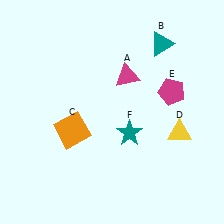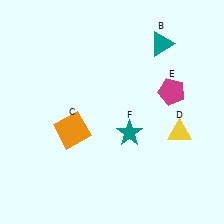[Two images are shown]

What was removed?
The magenta triangle (A) was removed in Image 2.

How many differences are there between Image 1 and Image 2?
There is 1 difference between the two images.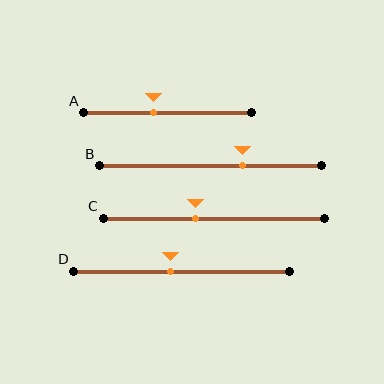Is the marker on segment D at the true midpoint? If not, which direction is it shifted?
No, the marker on segment D is shifted to the left by about 5% of the segment length.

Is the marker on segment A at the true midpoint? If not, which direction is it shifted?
No, the marker on segment A is shifted to the left by about 9% of the segment length.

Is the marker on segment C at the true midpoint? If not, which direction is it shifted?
No, the marker on segment C is shifted to the left by about 8% of the segment length.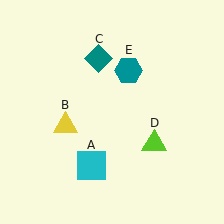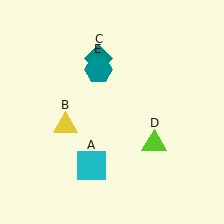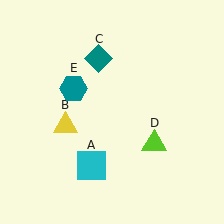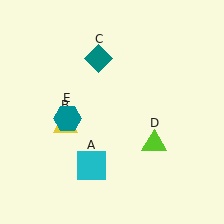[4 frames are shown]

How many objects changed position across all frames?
1 object changed position: teal hexagon (object E).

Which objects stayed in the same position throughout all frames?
Cyan square (object A) and yellow triangle (object B) and teal diamond (object C) and lime triangle (object D) remained stationary.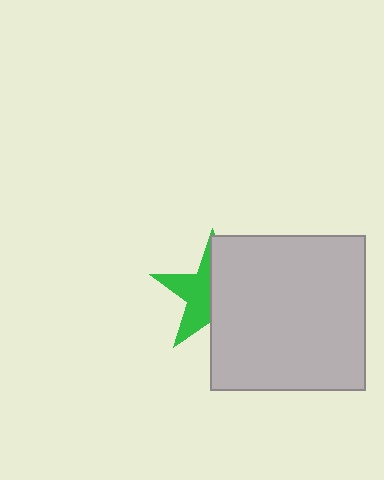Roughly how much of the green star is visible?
About half of it is visible (roughly 45%).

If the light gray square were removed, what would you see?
You would see the complete green star.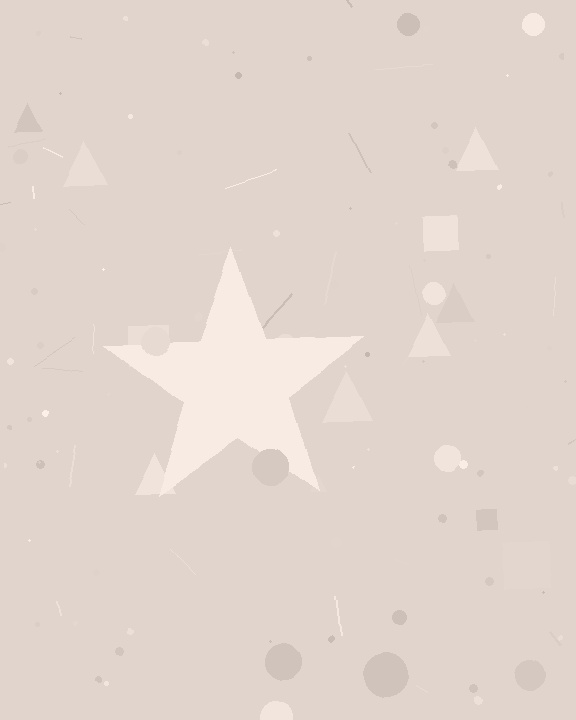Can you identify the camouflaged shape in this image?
The camouflaged shape is a star.